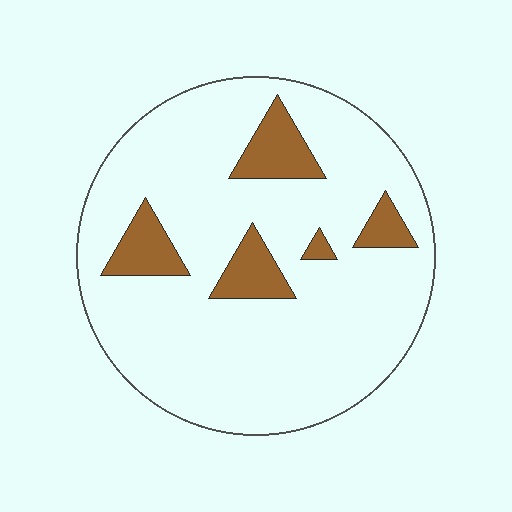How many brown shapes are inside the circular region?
5.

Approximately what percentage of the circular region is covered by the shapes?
Approximately 15%.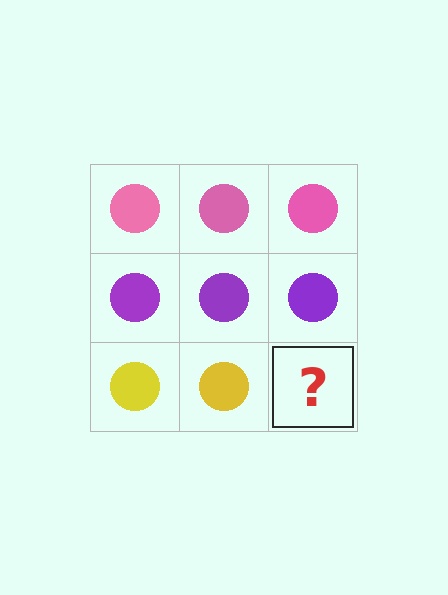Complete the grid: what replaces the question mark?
The question mark should be replaced with a yellow circle.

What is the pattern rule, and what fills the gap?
The rule is that each row has a consistent color. The gap should be filled with a yellow circle.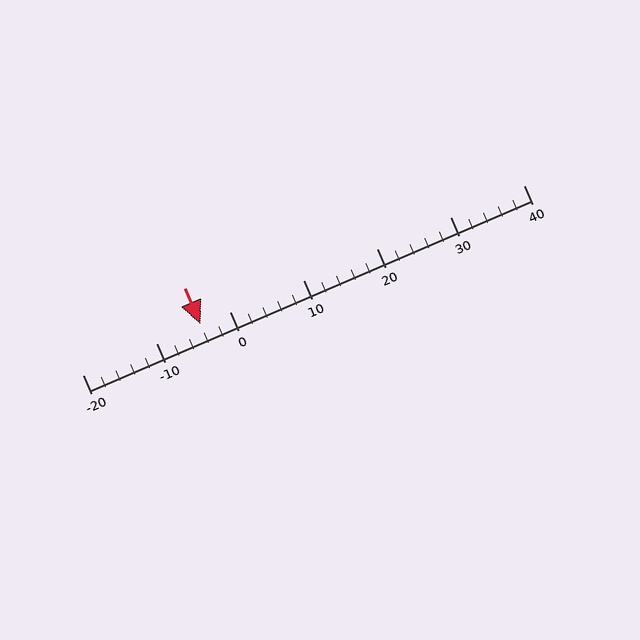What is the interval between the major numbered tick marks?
The major tick marks are spaced 10 units apart.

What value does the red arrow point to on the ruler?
The red arrow points to approximately -4.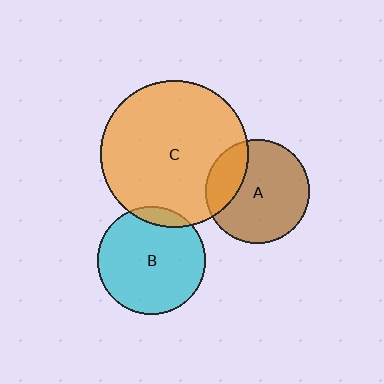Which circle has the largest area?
Circle C (orange).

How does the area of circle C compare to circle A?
Approximately 2.0 times.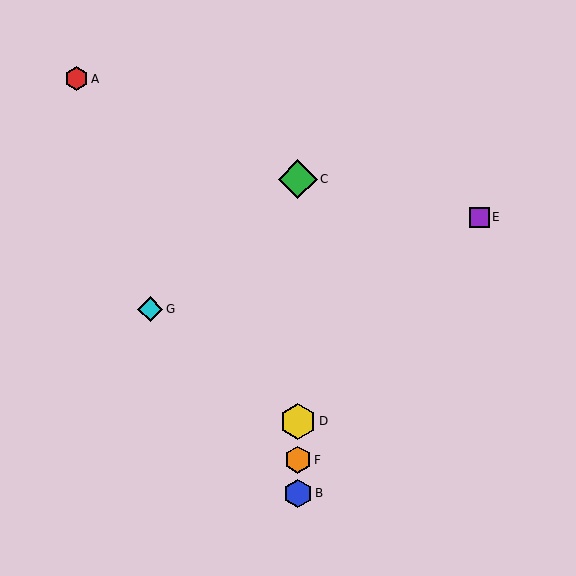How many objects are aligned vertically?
4 objects (B, C, D, F) are aligned vertically.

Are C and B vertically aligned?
Yes, both are at x≈298.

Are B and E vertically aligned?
No, B is at x≈298 and E is at x≈479.